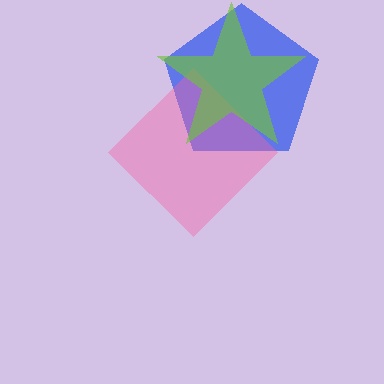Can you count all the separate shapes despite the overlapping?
Yes, there are 3 separate shapes.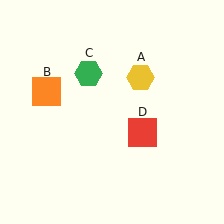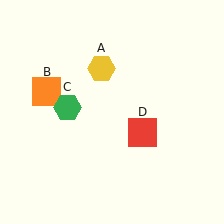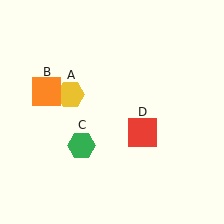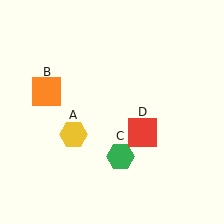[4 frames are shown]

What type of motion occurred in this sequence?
The yellow hexagon (object A), green hexagon (object C) rotated counterclockwise around the center of the scene.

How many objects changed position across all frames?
2 objects changed position: yellow hexagon (object A), green hexagon (object C).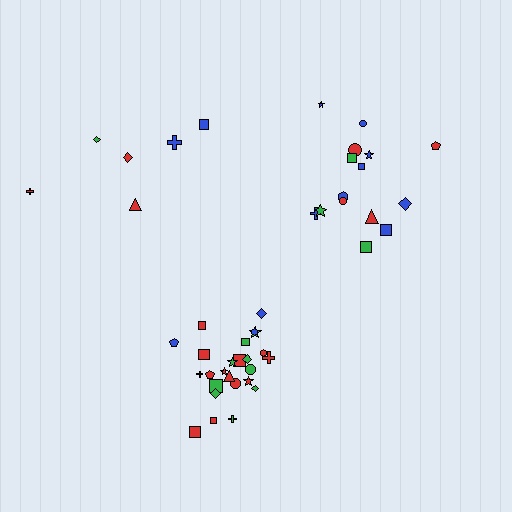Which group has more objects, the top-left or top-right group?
The top-right group.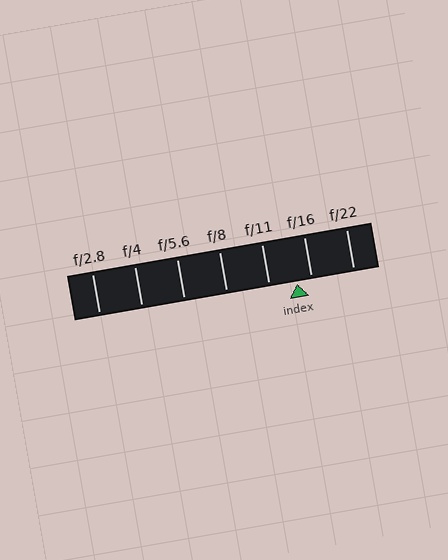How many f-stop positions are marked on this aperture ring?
There are 7 f-stop positions marked.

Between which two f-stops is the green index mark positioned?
The index mark is between f/11 and f/16.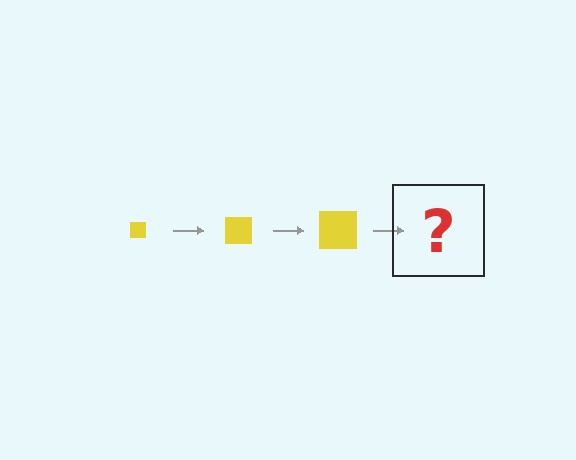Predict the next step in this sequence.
The next step is a yellow square, larger than the previous one.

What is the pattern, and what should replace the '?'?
The pattern is that the square gets progressively larger each step. The '?' should be a yellow square, larger than the previous one.